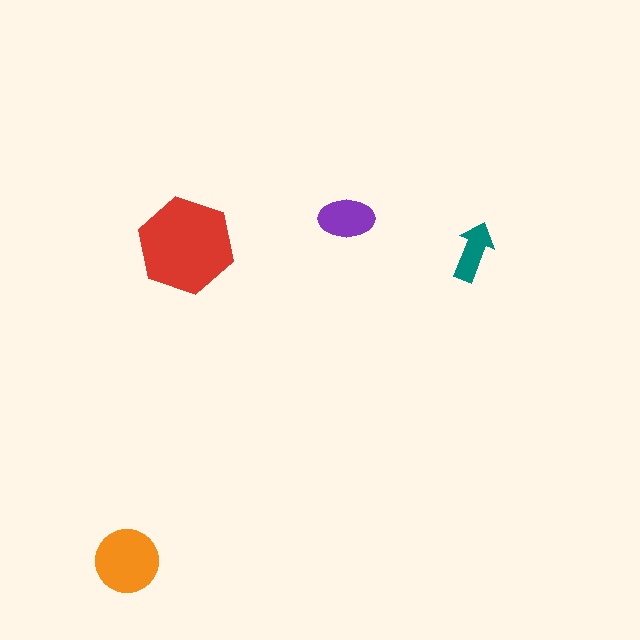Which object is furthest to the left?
The orange circle is leftmost.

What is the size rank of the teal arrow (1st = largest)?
4th.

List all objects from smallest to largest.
The teal arrow, the purple ellipse, the orange circle, the red hexagon.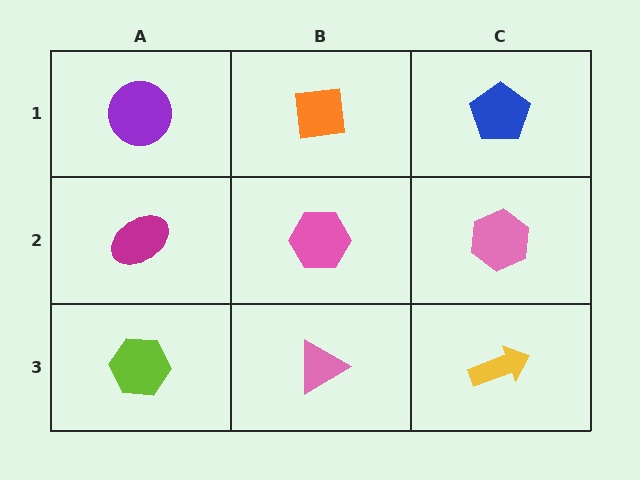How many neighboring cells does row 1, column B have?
3.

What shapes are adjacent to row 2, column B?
An orange square (row 1, column B), a pink triangle (row 3, column B), a magenta ellipse (row 2, column A), a pink hexagon (row 2, column C).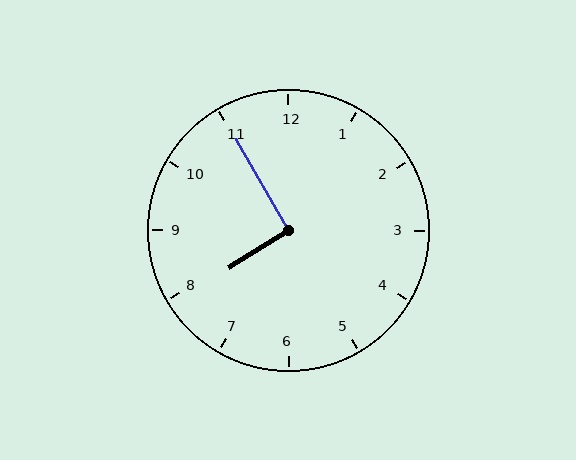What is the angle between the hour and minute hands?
Approximately 92 degrees.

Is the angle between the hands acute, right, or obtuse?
It is right.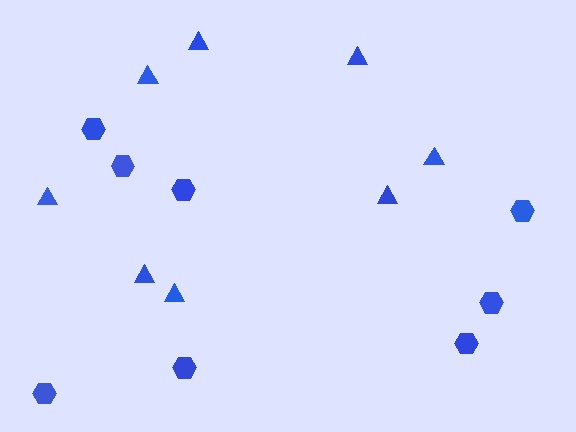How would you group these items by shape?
There are 2 groups: one group of triangles (8) and one group of hexagons (8).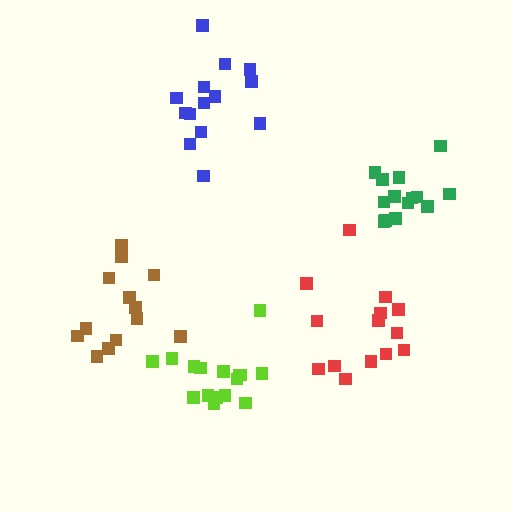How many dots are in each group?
Group 1: 16 dots, Group 2: 14 dots, Group 3: 13 dots, Group 4: 14 dots, Group 5: 14 dots (71 total).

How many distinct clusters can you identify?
There are 5 distinct clusters.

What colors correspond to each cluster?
The clusters are colored: lime, red, brown, green, blue.